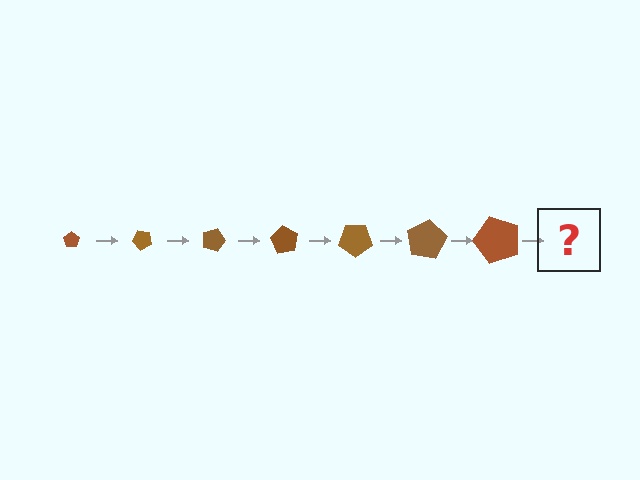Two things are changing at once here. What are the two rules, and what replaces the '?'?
The two rules are that the pentagon grows larger each step and it rotates 45 degrees each step. The '?' should be a pentagon, larger than the previous one and rotated 315 degrees from the start.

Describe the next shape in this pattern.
It should be a pentagon, larger than the previous one and rotated 315 degrees from the start.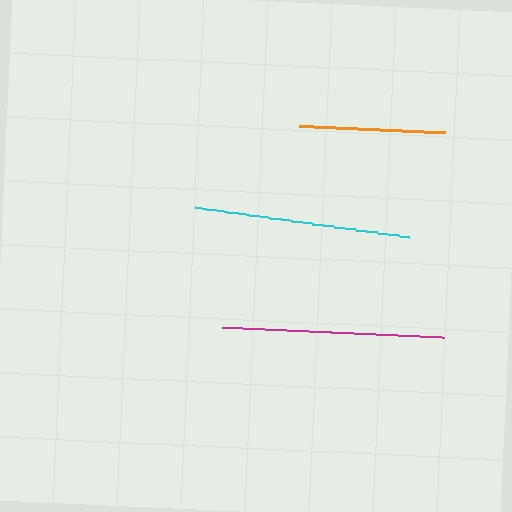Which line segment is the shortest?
The orange line is the shortest at approximately 147 pixels.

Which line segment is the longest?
The magenta line is the longest at approximately 224 pixels.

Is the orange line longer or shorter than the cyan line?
The cyan line is longer than the orange line.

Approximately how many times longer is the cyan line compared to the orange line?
The cyan line is approximately 1.5 times the length of the orange line.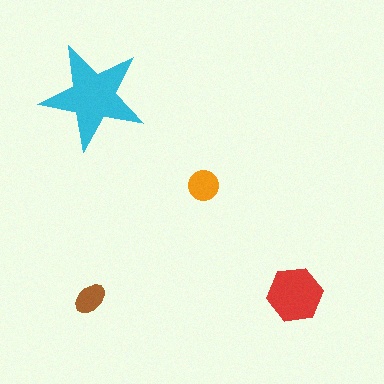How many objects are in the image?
There are 4 objects in the image.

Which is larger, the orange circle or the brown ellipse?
The orange circle.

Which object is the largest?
The cyan star.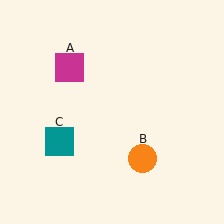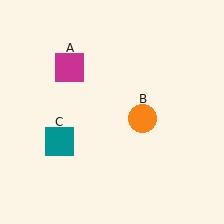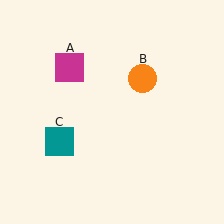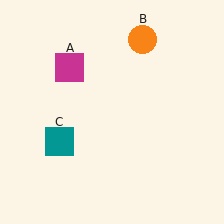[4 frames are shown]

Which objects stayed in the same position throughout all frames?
Magenta square (object A) and teal square (object C) remained stationary.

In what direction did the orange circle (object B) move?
The orange circle (object B) moved up.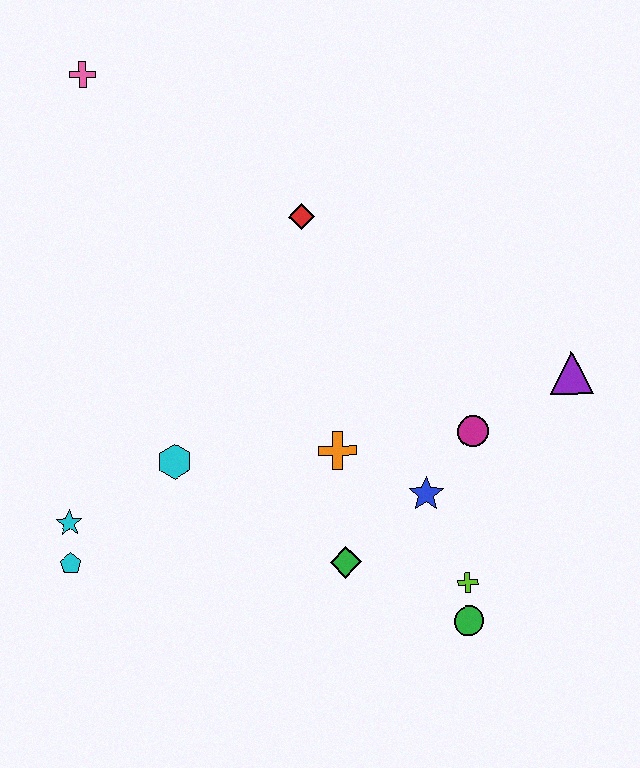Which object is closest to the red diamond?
The orange cross is closest to the red diamond.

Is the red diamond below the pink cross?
Yes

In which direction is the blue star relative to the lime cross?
The blue star is above the lime cross.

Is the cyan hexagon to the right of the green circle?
No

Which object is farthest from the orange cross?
The pink cross is farthest from the orange cross.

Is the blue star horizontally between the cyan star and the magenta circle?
Yes